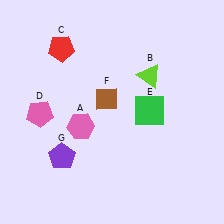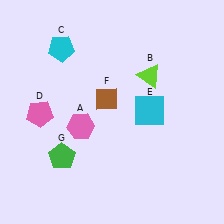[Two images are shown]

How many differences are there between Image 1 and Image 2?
There are 3 differences between the two images.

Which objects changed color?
C changed from red to cyan. E changed from green to cyan. G changed from purple to green.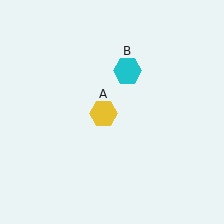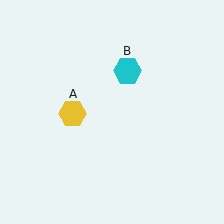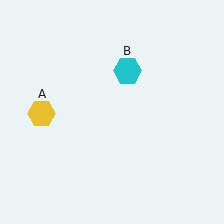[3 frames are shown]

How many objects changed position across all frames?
1 object changed position: yellow hexagon (object A).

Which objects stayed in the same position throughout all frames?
Cyan hexagon (object B) remained stationary.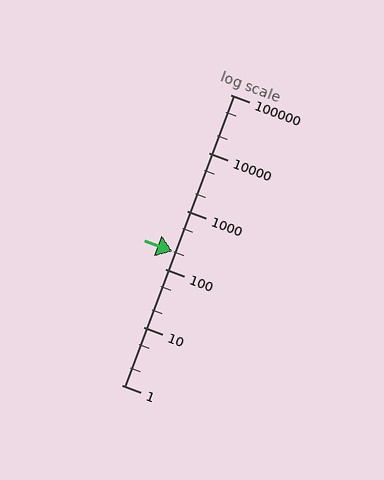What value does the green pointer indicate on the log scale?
The pointer indicates approximately 200.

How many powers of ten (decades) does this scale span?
The scale spans 5 decades, from 1 to 100000.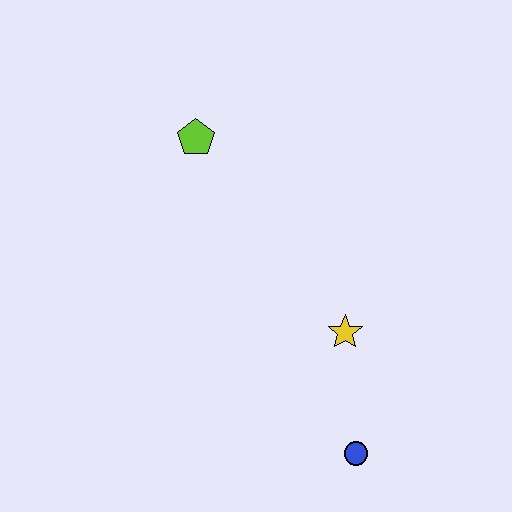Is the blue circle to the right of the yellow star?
Yes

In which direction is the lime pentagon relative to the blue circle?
The lime pentagon is above the blue circle.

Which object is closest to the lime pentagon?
The yellow star is closest to the lime pentagon.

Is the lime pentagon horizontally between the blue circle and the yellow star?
No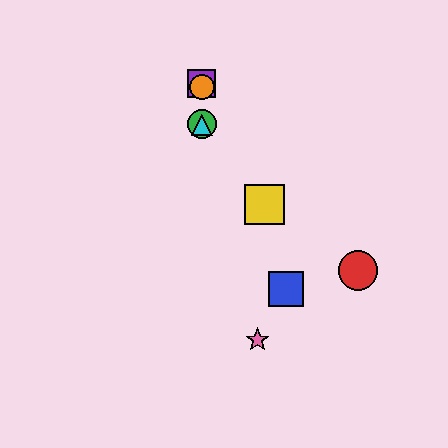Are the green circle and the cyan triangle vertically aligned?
Yes, both are at x≈202.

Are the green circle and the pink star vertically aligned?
No, the green circle is at x≈202 and the pink star is at x≈257.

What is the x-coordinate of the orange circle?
The orange circle is at x≈202.